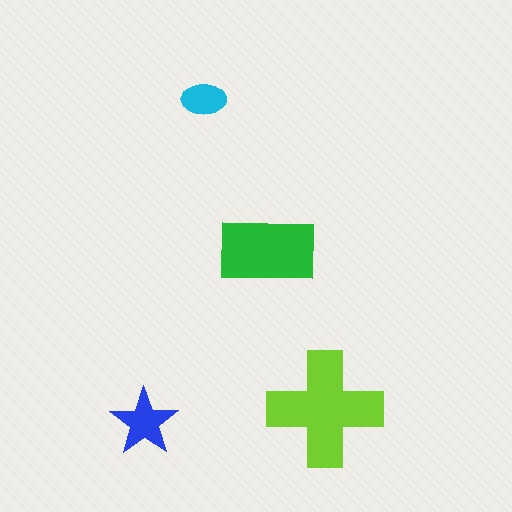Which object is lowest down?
The blue star is bottommost.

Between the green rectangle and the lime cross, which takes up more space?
The lime cross.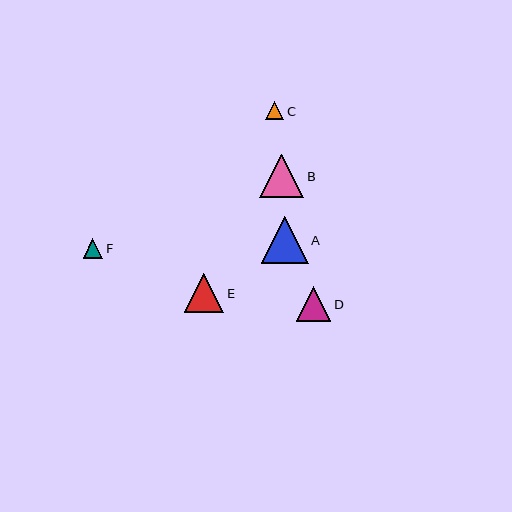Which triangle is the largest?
Triangle A is the largest with a size of approximately 47 pixels.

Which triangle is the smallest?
Triangle C is the smallest with a size of approximately 18 pixels.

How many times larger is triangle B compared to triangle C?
Triangle B is approximately 2.4 times the size of triangle C.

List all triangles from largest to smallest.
From largest to smallest: A, B, E, D, F, C.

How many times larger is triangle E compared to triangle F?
Triangle E is approximately 2.0 times the size of triangle F.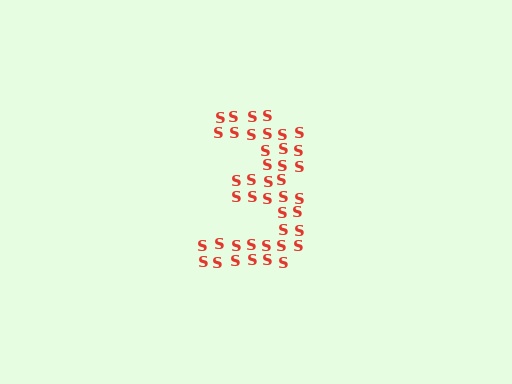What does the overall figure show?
The overall figure shows the digit 3.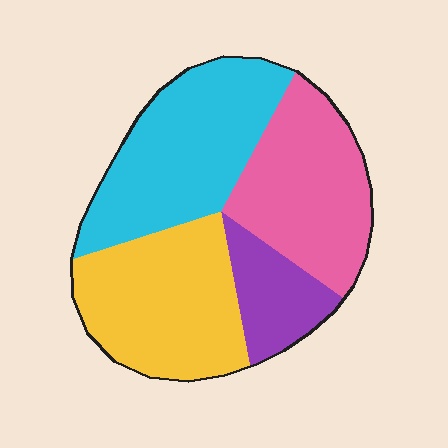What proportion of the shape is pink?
Pink covers roughly 25% of the shape.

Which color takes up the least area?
Purple, at roughly 10%.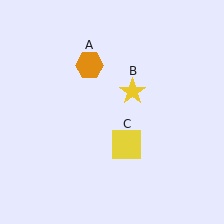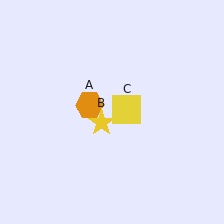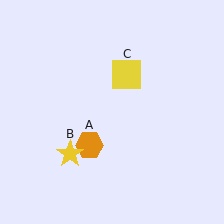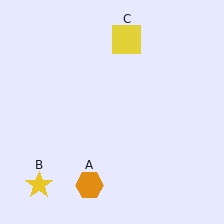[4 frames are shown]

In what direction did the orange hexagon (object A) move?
The orange hexagon (object A) moved down.